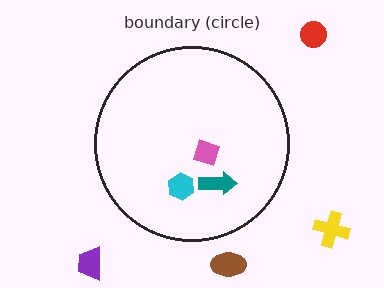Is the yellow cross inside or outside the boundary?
Outside.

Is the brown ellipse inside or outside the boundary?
Outside.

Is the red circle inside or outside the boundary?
Outside.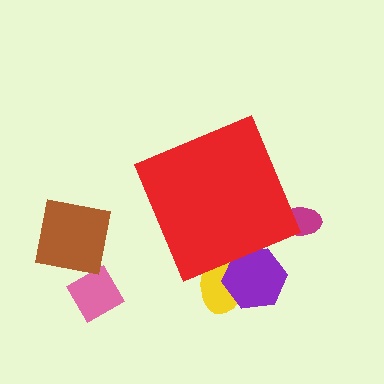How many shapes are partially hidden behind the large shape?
3 shapes are partially hidden.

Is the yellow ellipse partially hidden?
Yes, the yellow ellipse is partially hidden behind the red diamond.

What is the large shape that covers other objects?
A red diamond.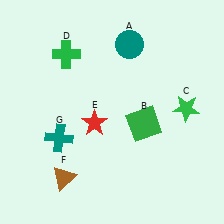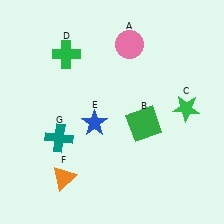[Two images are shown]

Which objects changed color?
A changed from teal to pink. E changed from red to blue. F changed from brown to orange.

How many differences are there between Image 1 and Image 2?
There are 3 differences between the two images.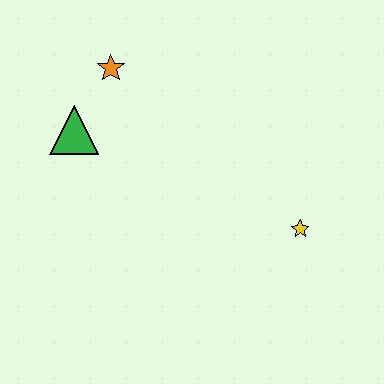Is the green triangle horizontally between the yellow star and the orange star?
No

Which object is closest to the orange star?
The green triangle is closest to the orange star.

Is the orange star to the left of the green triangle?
No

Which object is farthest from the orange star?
The yellow star is farthest from the orange star.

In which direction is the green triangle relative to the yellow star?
The green triangle is to the left of the yellow star.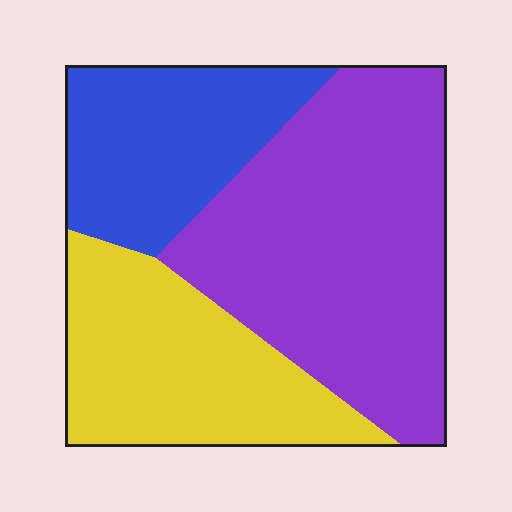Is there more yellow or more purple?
Purple.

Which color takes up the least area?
Blue, at roughly 25%.